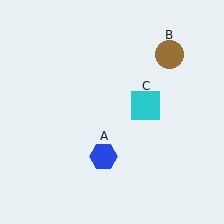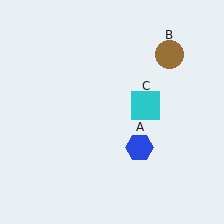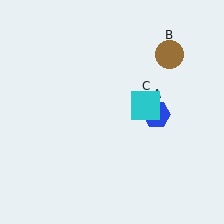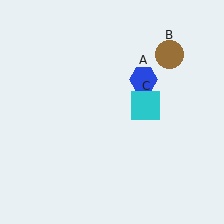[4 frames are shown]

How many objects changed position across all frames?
1 object changed position: blue hexagon (object A).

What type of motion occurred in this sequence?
The blue hexagon (object A) rotated counterclockwise around the center of the scene.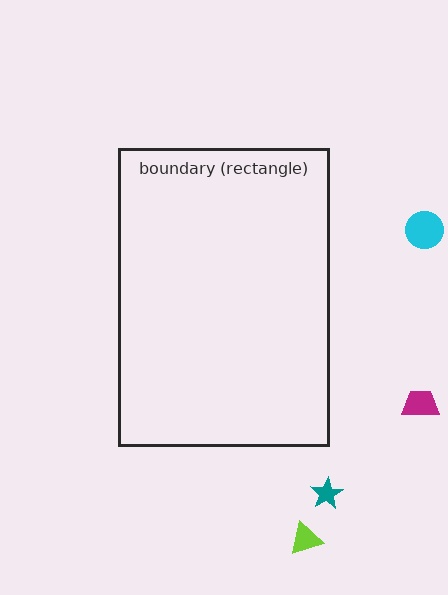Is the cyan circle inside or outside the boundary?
Outside.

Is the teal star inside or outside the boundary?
Outside.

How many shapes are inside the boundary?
0 inside, 4 outside.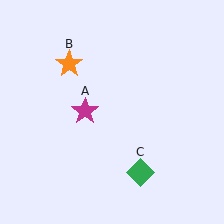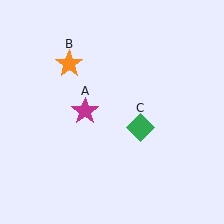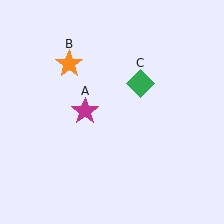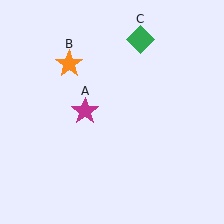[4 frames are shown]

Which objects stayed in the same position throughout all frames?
Magenta star (object A) and orange star (object B) remained stationary.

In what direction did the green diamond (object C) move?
The green diamond (object C) moved up.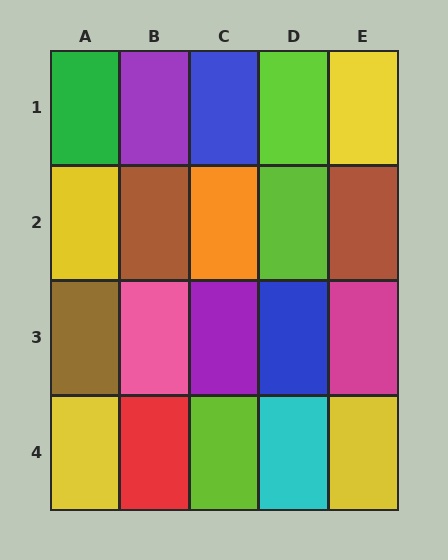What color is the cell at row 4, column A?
Yellow.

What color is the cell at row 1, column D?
Lime.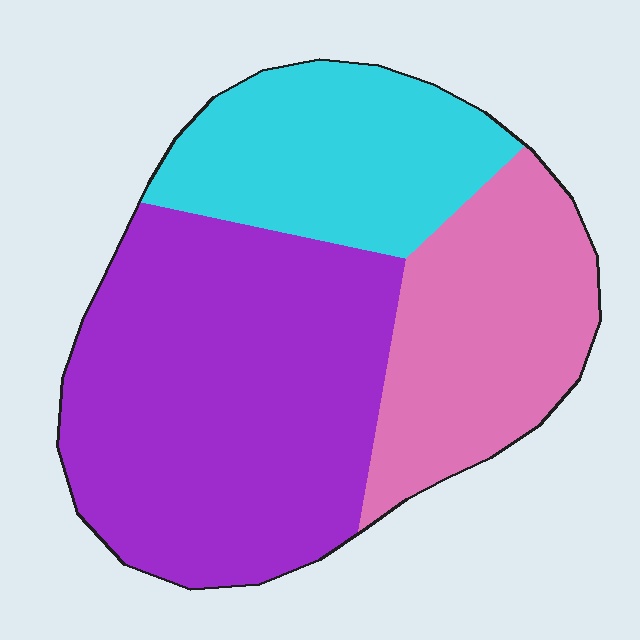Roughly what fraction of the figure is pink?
Pink takes up about one quarter (1/4) of the figure.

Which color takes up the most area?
Purple, at roughly 50%.